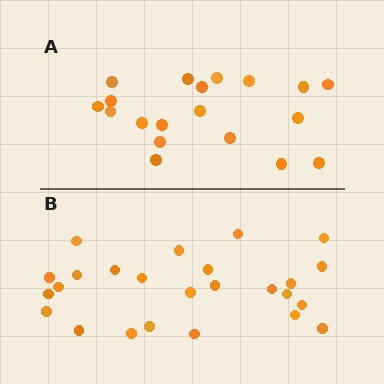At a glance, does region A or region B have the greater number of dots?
Region B (the bottom region) has more dots.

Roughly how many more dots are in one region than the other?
Region B has about 6 more dots than region A.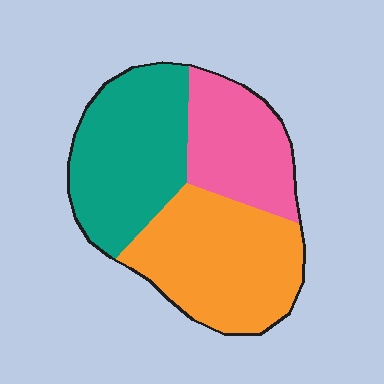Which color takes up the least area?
Pink, at roughly 25%.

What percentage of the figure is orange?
Orange covers about 40% of the figure.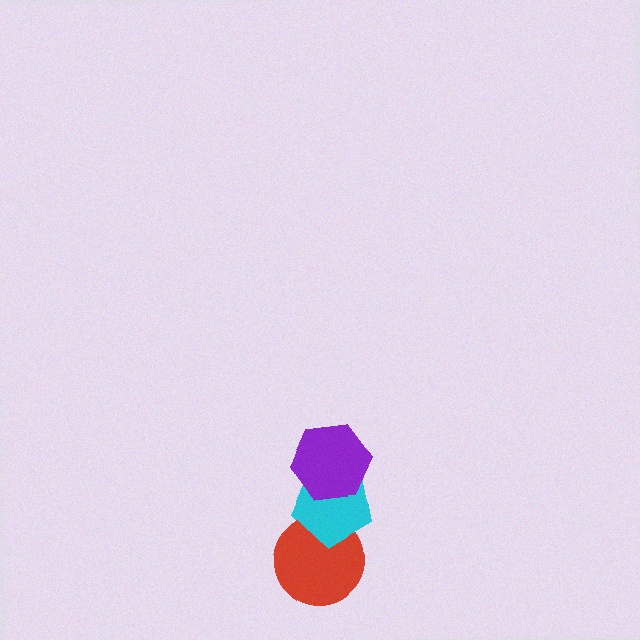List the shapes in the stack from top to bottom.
From top to bottom: the purple hexagon, the cyan pentagon, the red circle.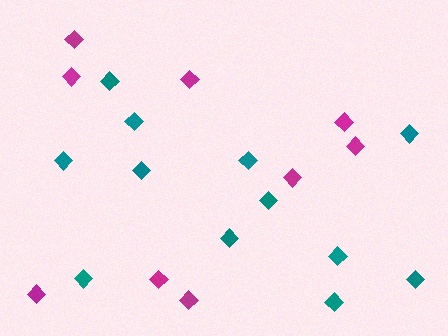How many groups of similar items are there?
There are 2 groups: one group of teal diamonds (12) and one group of magenta diamonds (9).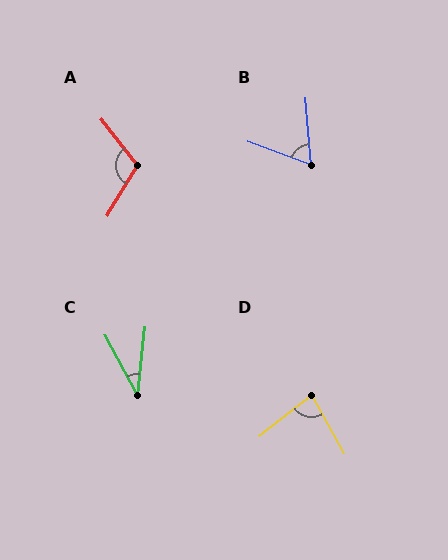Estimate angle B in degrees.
Approximately 65 degrees.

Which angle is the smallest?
C, at approximately 34 degrees.